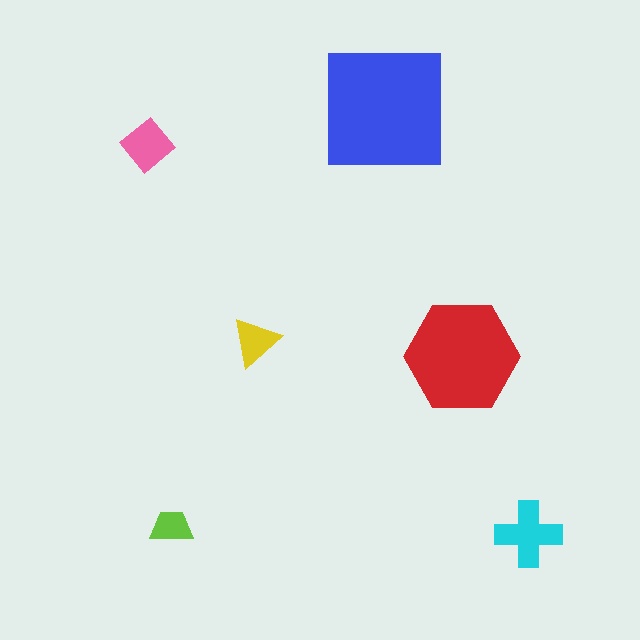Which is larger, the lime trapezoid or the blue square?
The blue square.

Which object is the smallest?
The lime trapezoid.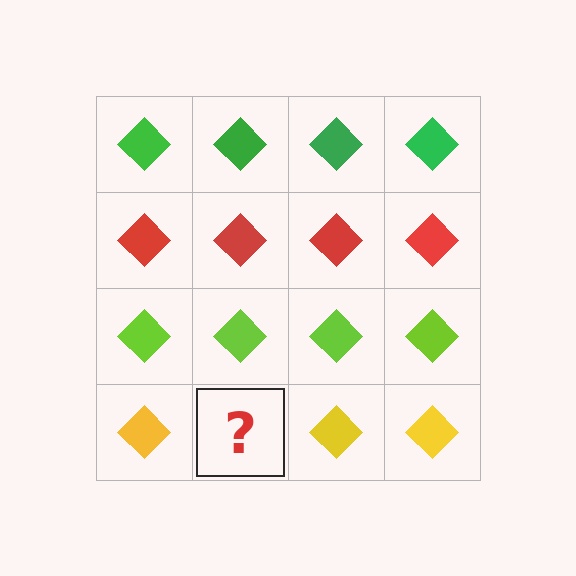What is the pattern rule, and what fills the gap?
The rule is that each row has a consistent color. The gap should be filled with a yellow diamond.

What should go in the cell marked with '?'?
The missing cell should contain a yellow diamond.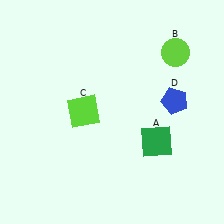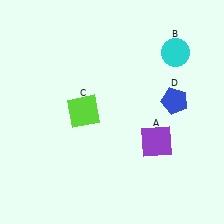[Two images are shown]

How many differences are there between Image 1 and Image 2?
There are 2 differences between the two images.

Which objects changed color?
A changed from green to purple. B changed from lime to cyan.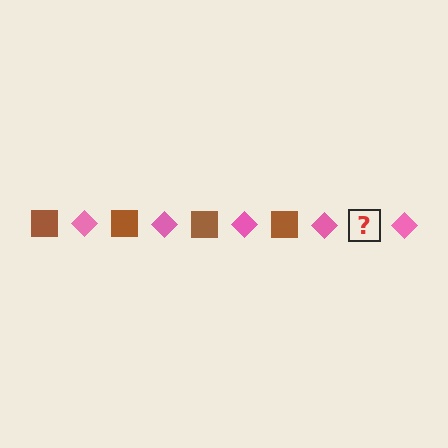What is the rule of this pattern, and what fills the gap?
The rule is that the pattern alternates between brown square and pink diamond. The gap should be filled with a brown square.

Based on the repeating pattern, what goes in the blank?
The blank should be a brown square.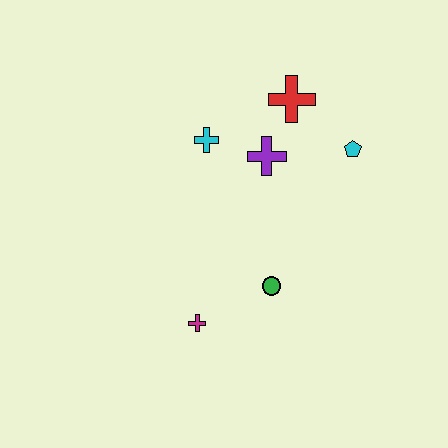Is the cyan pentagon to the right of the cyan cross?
Yes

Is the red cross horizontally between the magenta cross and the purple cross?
No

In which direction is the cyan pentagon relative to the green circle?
The cyan pentagon is above the green circle.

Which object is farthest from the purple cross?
The magenta cross is farthest from the purple cross.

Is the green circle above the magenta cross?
Yes